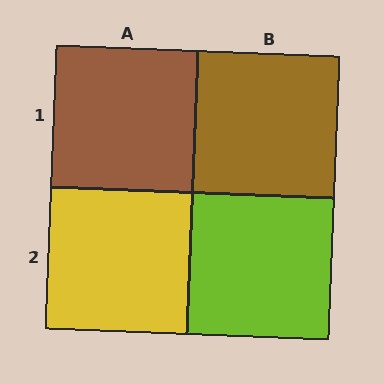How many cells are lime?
1 cell is lime.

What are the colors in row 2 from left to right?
Yellow, lime.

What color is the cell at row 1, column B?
Brown.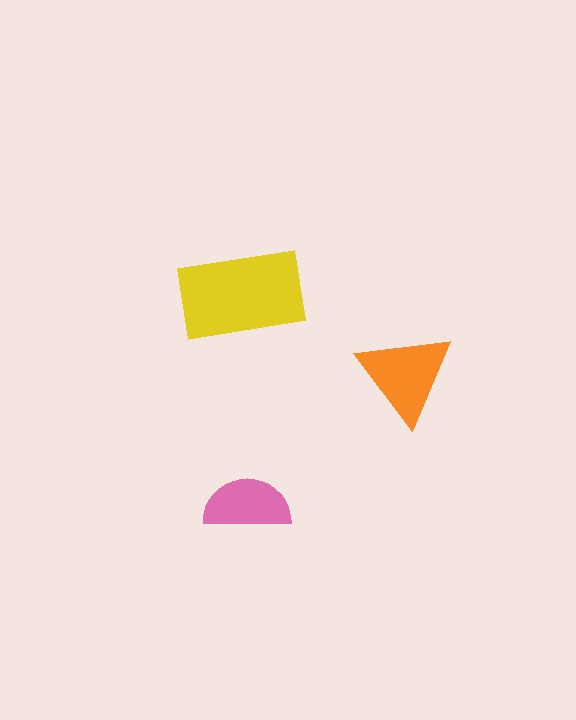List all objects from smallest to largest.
The pink semicircle, the orange triangle, the yellow rectangle.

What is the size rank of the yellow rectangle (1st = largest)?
1st.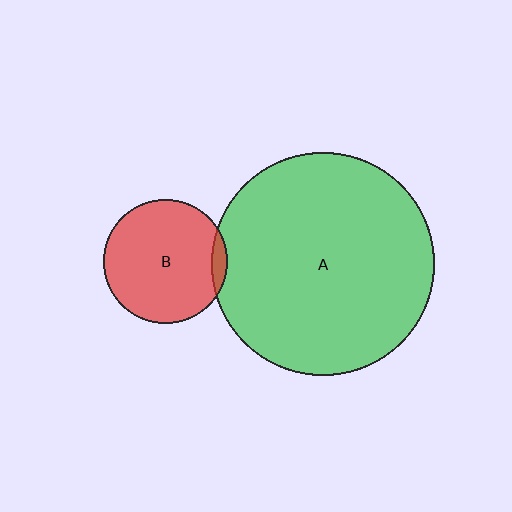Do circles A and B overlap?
Yes.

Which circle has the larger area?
Circle A (green).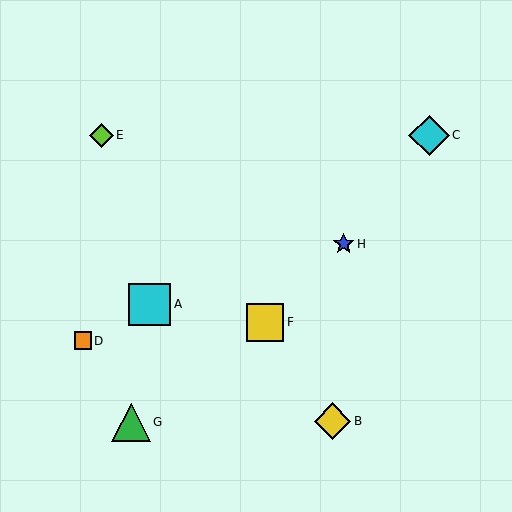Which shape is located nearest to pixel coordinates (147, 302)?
The cyan square (labeled A) at (150, 304) is nearest to that location.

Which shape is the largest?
The cyan square (labeled A) is the largest.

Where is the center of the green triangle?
The center of the green triangle is at (131, 422).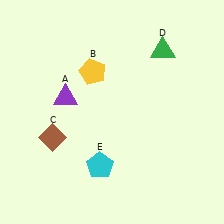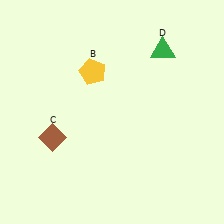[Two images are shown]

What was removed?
The cyan pentagon (E), the purple triangle (A) were removed in Image 2.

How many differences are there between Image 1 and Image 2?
There are 2 differences between the two images.